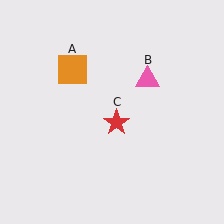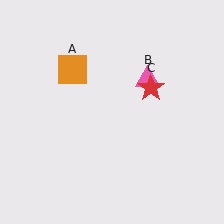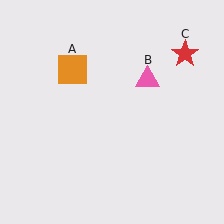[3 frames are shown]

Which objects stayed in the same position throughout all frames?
Orange square (object A) and pink triangle (object B) remained stationary.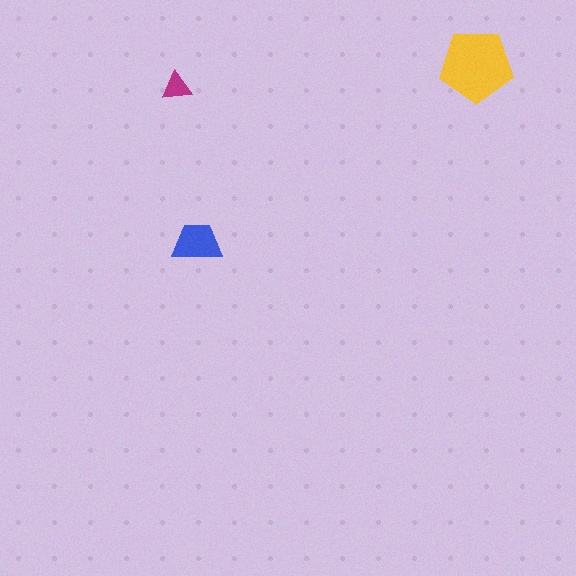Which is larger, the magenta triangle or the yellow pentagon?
The yellow pentagon.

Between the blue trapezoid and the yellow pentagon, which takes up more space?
The yellow pentagon.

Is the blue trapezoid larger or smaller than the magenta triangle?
Larger.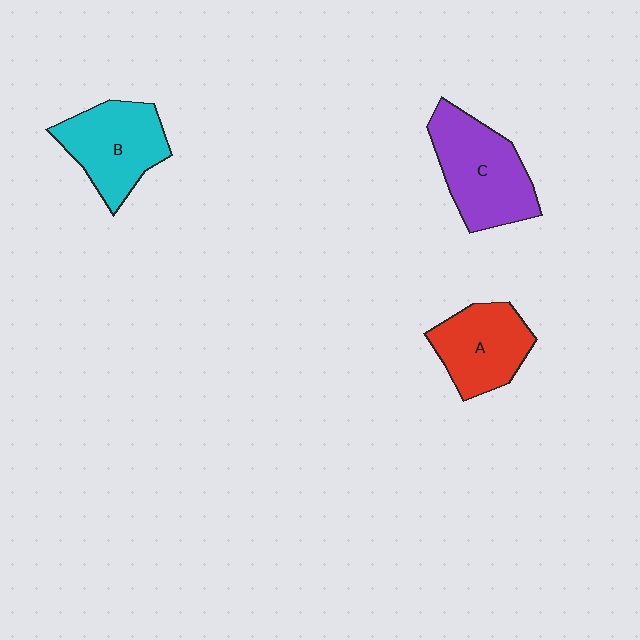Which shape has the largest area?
Shape C (purple).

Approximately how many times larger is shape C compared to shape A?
Approximately 1.3 times.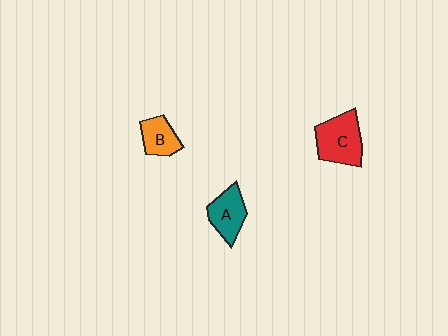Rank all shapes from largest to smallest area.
From largest to smallest: C (red), A (teal), B (orange).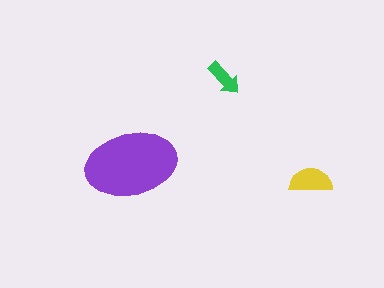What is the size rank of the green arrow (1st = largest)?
3rd.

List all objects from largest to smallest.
The purple ellipse, the yellow semicircle, the green arrow.